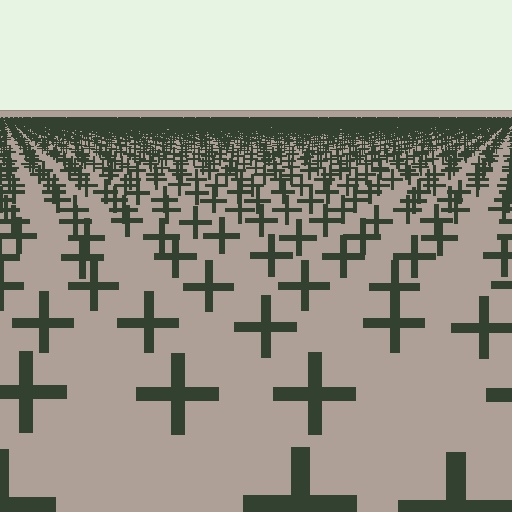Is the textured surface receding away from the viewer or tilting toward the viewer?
The surface is receding away from the viewer. Texture elements get smaller and denser toward the top.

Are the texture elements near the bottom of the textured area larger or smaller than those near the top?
Larger. Near the bottom, elements are closer to the viewer and appear at a bigger on-screen size.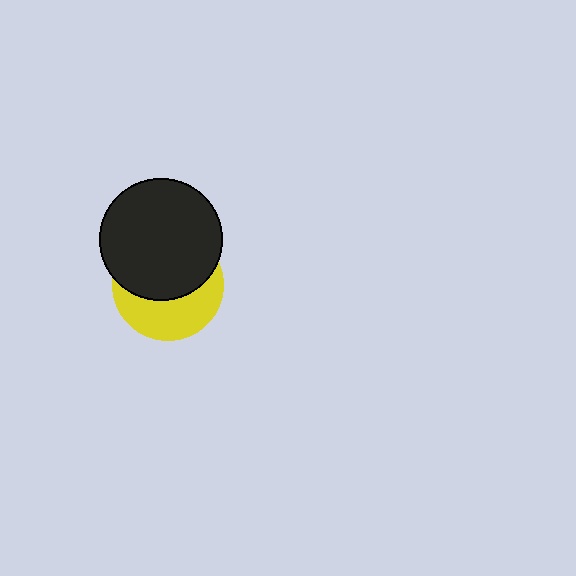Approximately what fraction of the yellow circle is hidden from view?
Roughly 56% of the yellow circle is hidden behind the black circle.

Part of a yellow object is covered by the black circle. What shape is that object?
It is a circle.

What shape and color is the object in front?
The object in front is a black circle.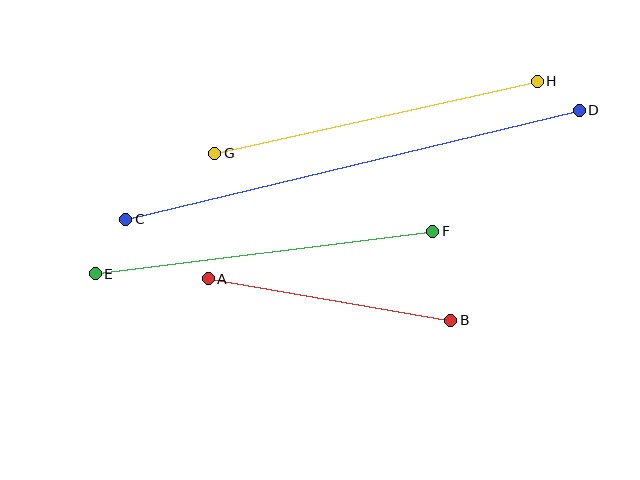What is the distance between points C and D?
The distance is approximately 466 pixels.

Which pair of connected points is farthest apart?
Points C and D are farthest apart.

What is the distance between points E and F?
The distance is approximately 340 pixels.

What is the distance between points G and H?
The distance is approximately 330 pixels.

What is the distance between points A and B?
The distance is approximately 246 pixels.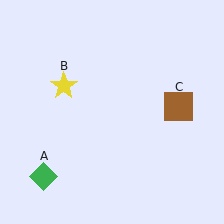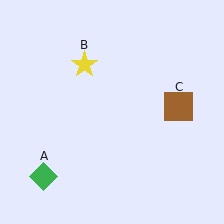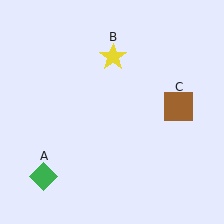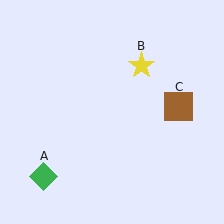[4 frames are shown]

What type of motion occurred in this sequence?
The yellow star (object B) rotated clockwise around the center of the scene.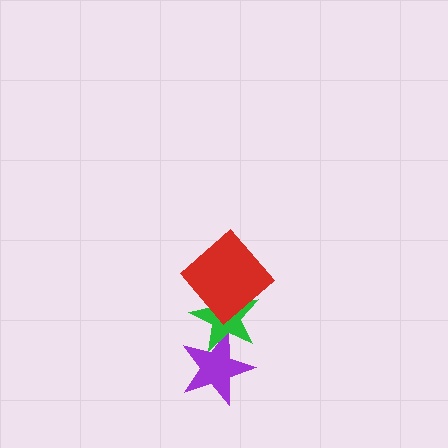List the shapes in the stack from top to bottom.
From top to bottom: the red diamond, the green star, the purple star.